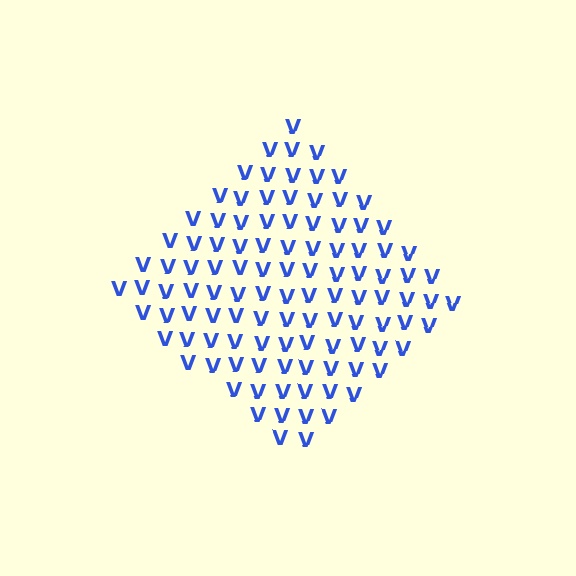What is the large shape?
The large shape is a diamond.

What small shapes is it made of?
It is made of small letter V's.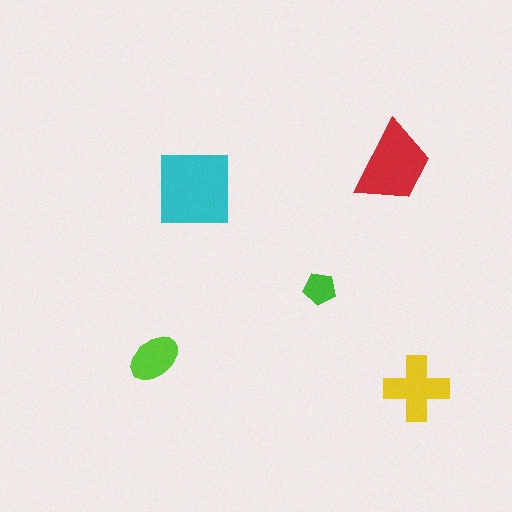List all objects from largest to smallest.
The cyan square, the red trapezoid, the yellow cross, the lime ellipse, the green pentagon.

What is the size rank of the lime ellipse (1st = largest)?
4th.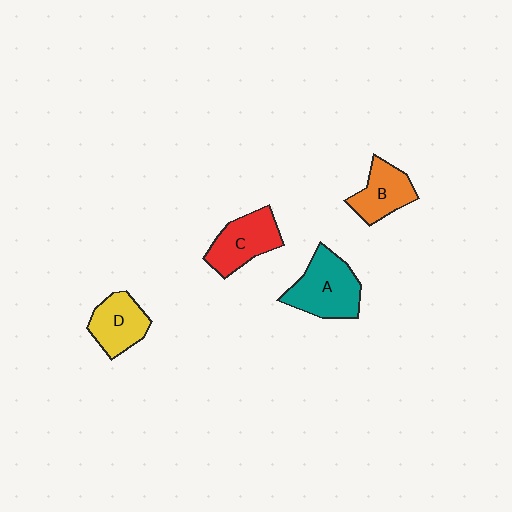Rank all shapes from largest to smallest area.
From largest to smallest: A (teal), C (red), D (yellow), B (orange).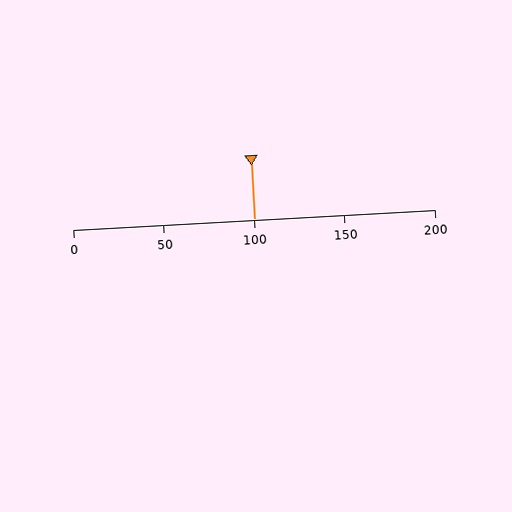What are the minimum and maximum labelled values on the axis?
The axis runs from 0 to 200.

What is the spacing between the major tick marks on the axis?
The major ticks are spaced 50 apart.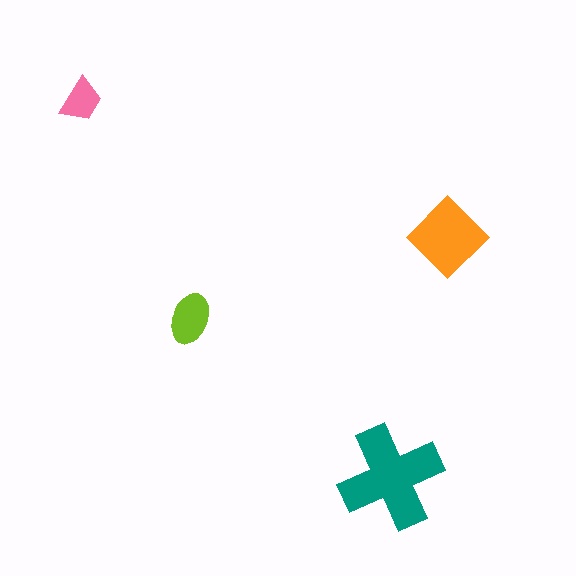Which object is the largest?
The teal cross.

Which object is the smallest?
The pink trapezoid.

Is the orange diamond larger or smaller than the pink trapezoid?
Larger.